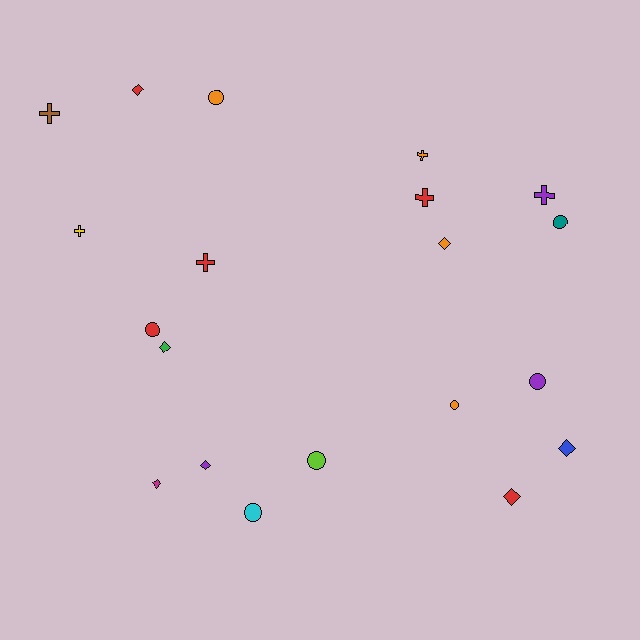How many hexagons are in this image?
There are no hexagons.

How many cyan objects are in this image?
There is 1 cyan object.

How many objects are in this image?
There are 20 objects.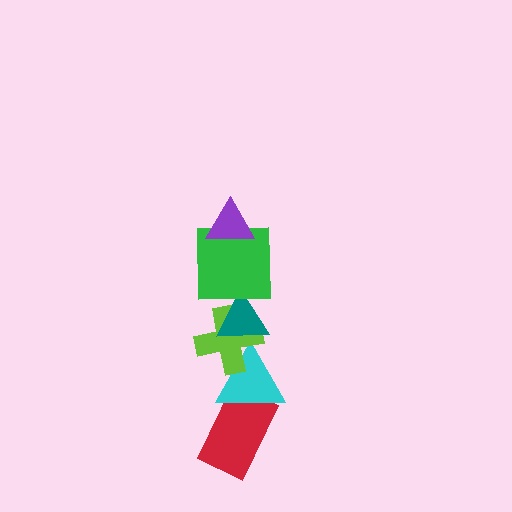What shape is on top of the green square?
The purple triangle is on top of the green square.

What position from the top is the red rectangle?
The red rectangle is 6th from the top.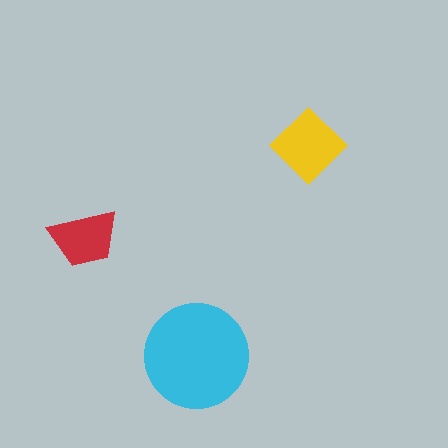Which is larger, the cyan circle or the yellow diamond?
The cyan circle.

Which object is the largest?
The cyan circle.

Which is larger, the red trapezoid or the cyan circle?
The cyan circle.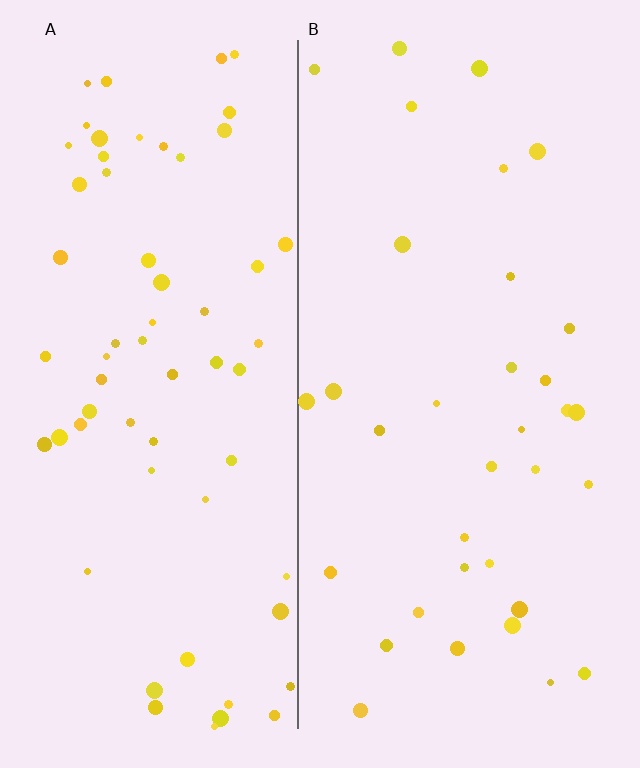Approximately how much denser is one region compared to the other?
Approximately 1.8× — region A over region B.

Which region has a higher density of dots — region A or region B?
A (the left).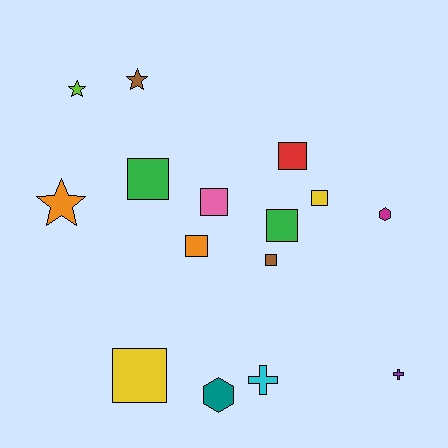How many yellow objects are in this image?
There are 2 yellow objects.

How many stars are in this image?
There are 3 stars.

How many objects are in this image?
There are 15 objects.